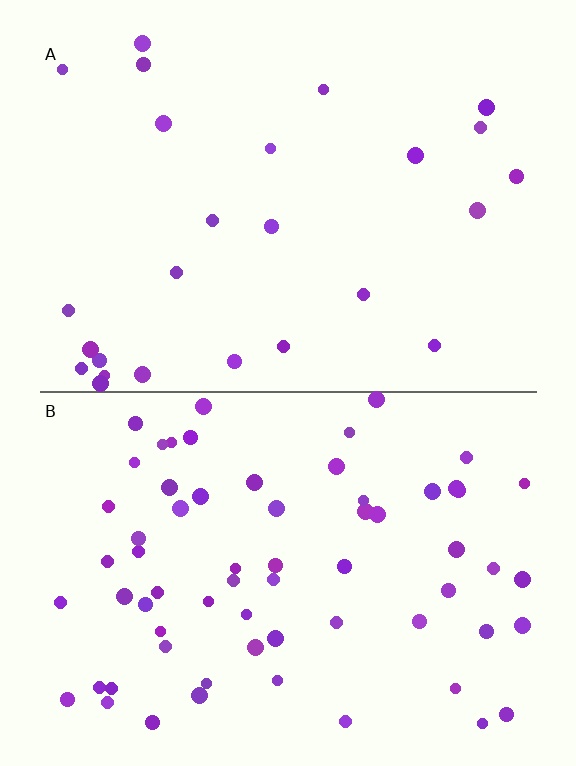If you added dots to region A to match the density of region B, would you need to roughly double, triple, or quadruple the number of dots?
Approximately triple.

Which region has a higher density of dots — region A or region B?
B (the bottom).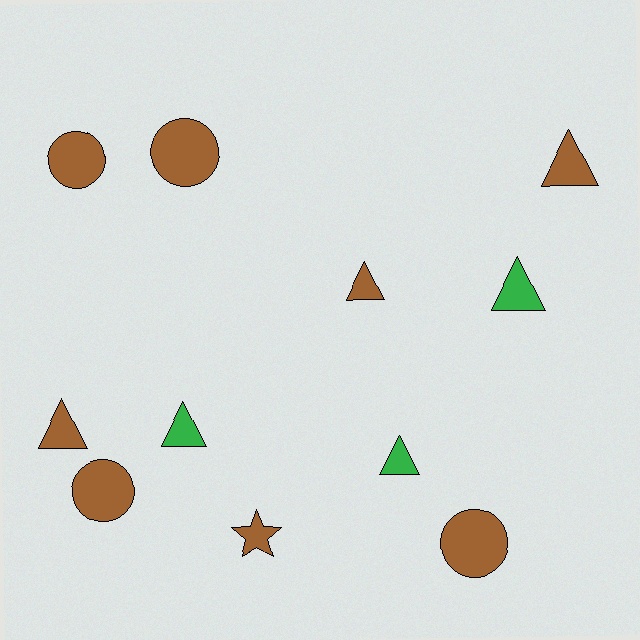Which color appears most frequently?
Brown, with 8 objects.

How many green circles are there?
There are no green circles.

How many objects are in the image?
There are 11 objects.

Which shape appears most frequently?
Triangle, with 6 objects.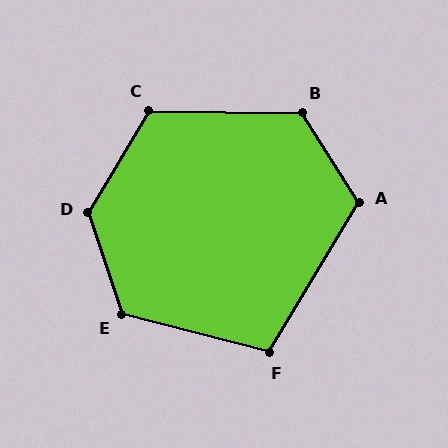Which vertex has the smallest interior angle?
F, at approximately 106 degrees.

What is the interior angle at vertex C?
Approximately 120 degrees (obtuse).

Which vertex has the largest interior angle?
D, at approximately 131 degrees.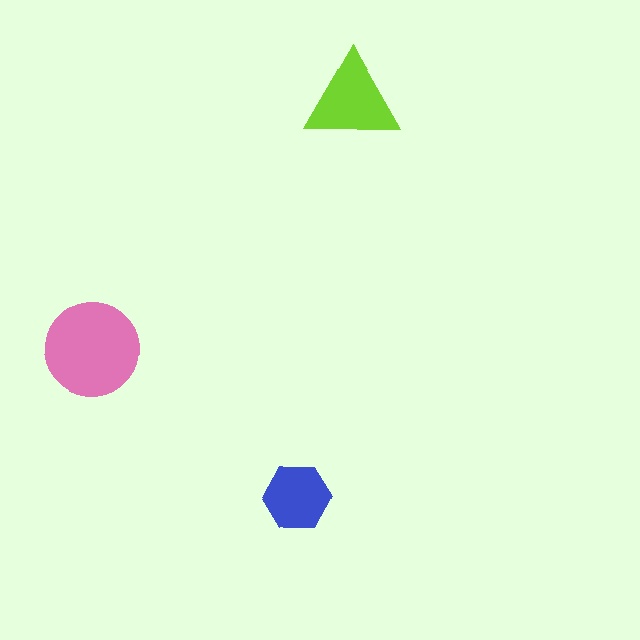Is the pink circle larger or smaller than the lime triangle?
Larger.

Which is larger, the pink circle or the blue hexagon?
The pink circle.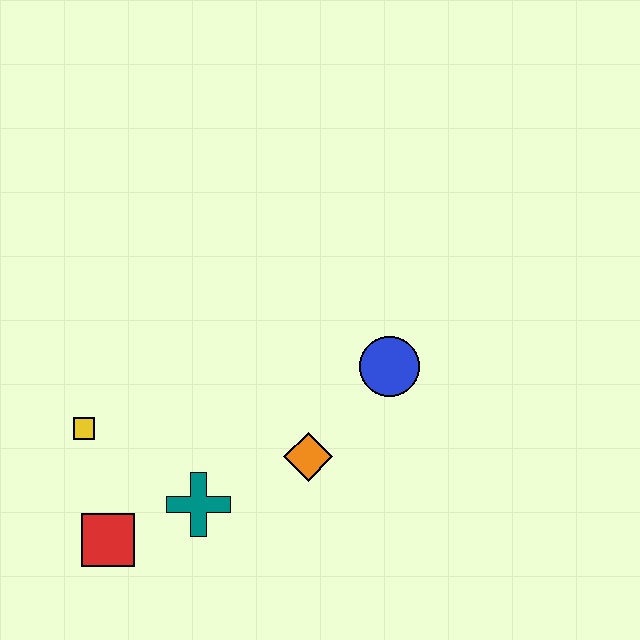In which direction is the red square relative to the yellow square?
The red square is below the yellow square.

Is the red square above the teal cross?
No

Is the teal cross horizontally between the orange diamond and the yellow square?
Yes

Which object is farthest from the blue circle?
The red square is farthest from the blue circle.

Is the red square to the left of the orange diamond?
Yes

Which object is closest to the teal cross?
The red square is closest to the teal cross.